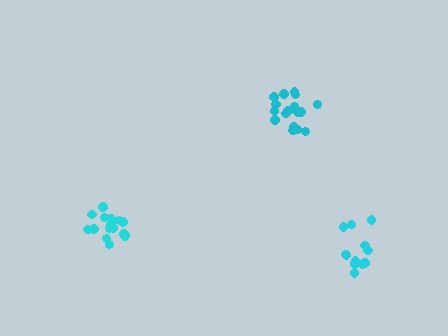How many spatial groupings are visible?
There are 3 spatial groupings.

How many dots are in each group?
Group 1: 12 dots, Group 2: 17 dots, Group 3: 16 dots (45 total).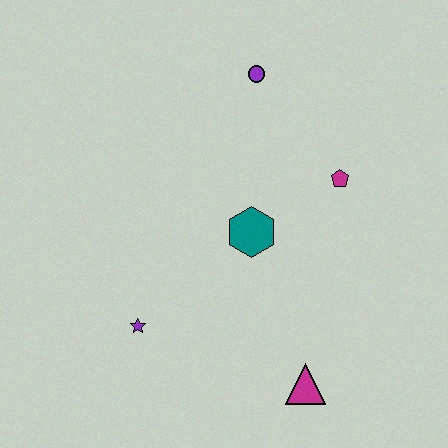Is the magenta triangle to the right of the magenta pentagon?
No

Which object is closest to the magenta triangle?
The teal hexagon is closest to the magenta triangle.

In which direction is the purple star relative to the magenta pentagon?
The purple star is to the left of the magenta pentagon.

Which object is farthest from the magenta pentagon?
The purple star is farthest from the magenta pentagon.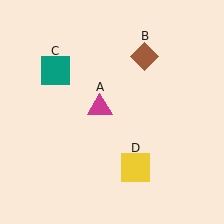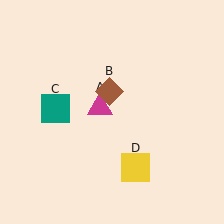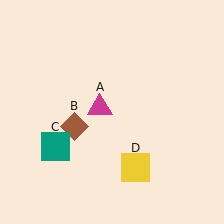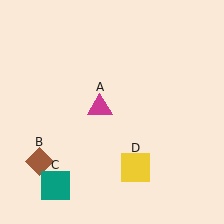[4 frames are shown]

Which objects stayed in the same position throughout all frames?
Magenta triangle (object A) and yellow square (object D) remained stationary.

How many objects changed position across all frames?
2 objects changed position: brown diamond (object B), teal square (object C).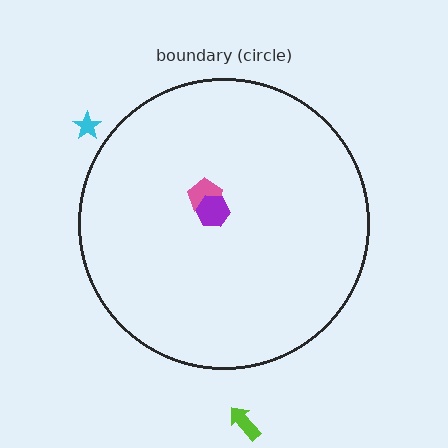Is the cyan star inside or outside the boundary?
Outside.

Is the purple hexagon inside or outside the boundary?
Inside.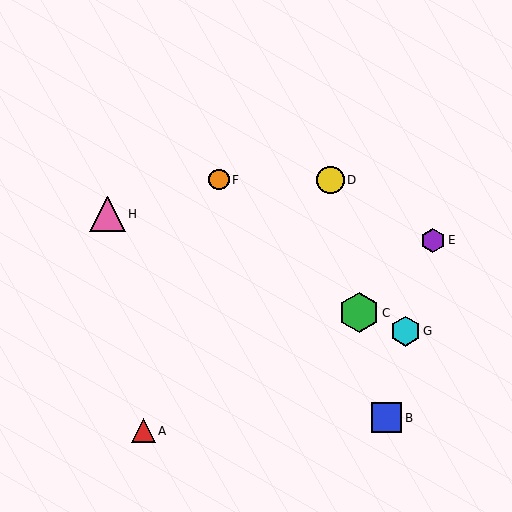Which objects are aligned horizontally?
Objects D, F are aligned horizontally.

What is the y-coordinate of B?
Object B is at y≈418.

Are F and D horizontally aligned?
Yes, both are at y≈180.